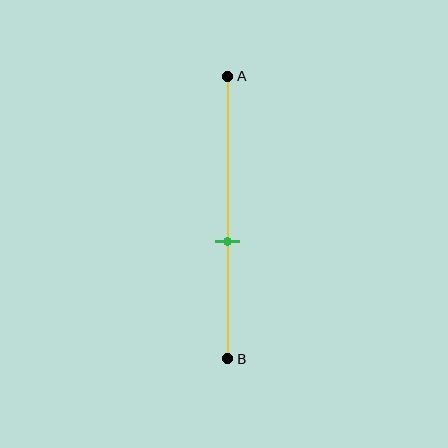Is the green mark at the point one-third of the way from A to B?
No, the mark is at about 60% from A, not at the 33% one-third point.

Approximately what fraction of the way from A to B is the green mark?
The green mark is approximately 60% of the way from A to B.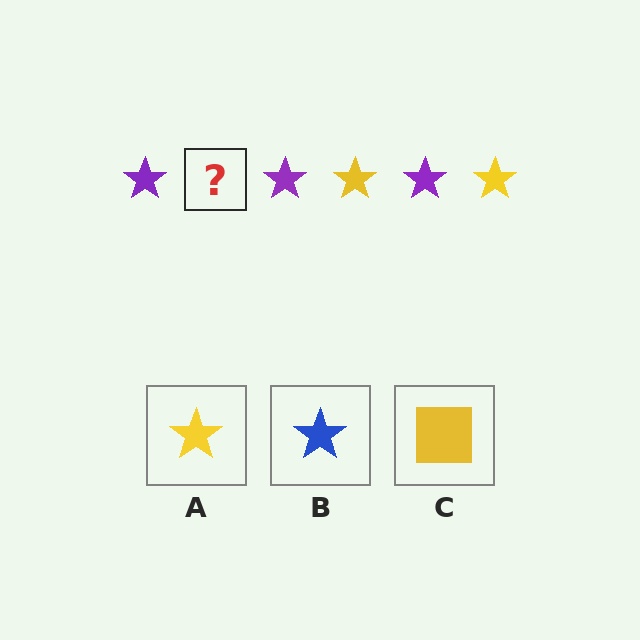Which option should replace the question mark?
Option A.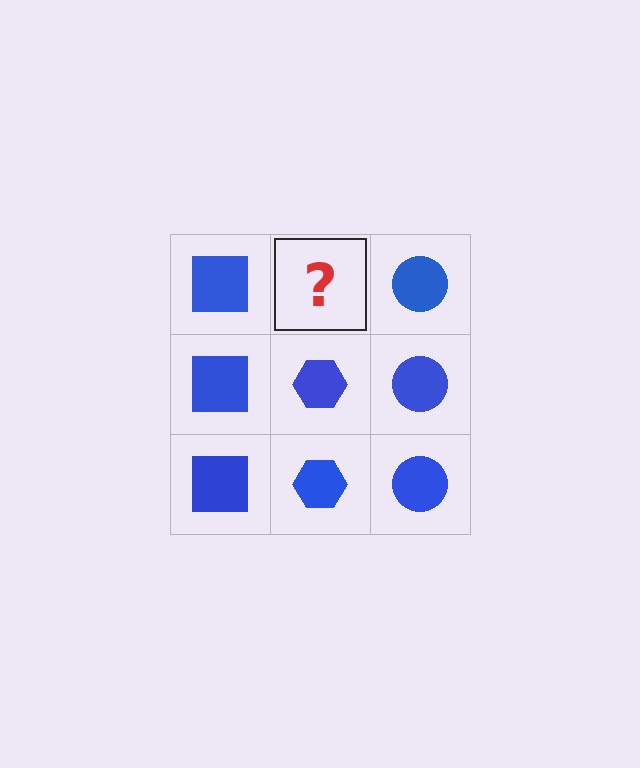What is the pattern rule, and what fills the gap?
The rule is that each column has a consistent shape. The gap should be filled with a blue hexagon.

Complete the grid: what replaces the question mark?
The question mark should be replaced with a blue hexagon.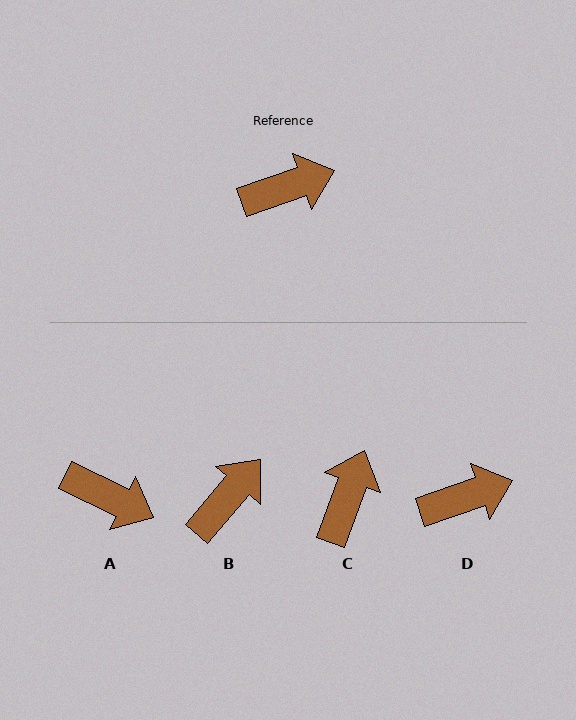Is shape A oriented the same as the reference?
No, it is off by about 45 degrees.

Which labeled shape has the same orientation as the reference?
D.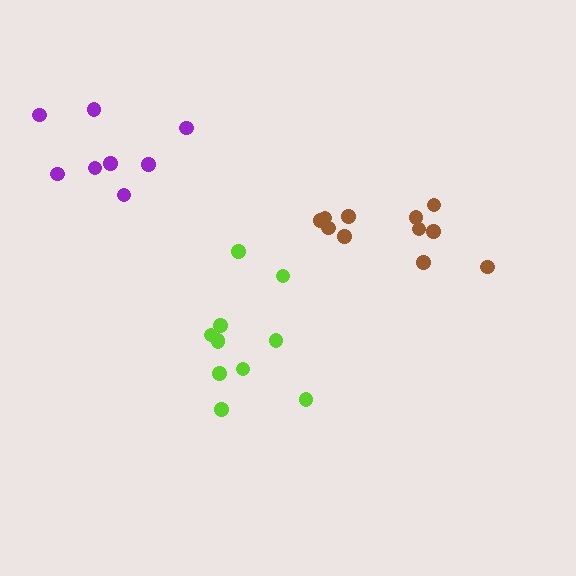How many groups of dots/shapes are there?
There are 3 groups.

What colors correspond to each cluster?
The clusters are colored: brown, purple, lime.